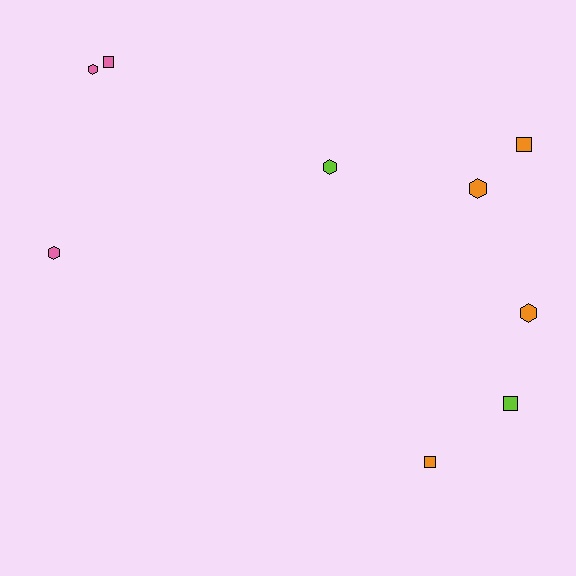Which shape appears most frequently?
Hexagon, with 5 objects.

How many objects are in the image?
There are 9 objects.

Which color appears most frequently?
Orange, with 4 objects.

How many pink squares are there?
There is 1 pink square.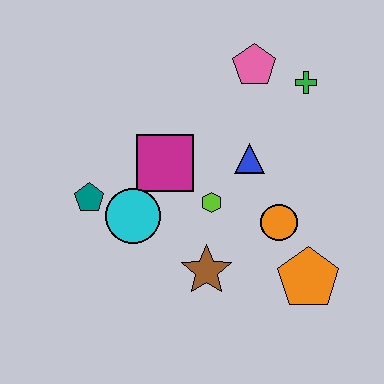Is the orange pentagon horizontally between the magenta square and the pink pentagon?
No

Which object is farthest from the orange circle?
The teal pentagon is farthest from the orange circle.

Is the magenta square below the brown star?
No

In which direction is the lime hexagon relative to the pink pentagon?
The lime hexagon is below the pink pentagon.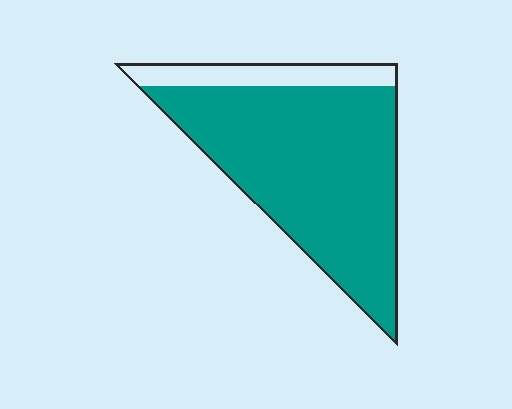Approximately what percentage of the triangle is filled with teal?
Approximately 85%.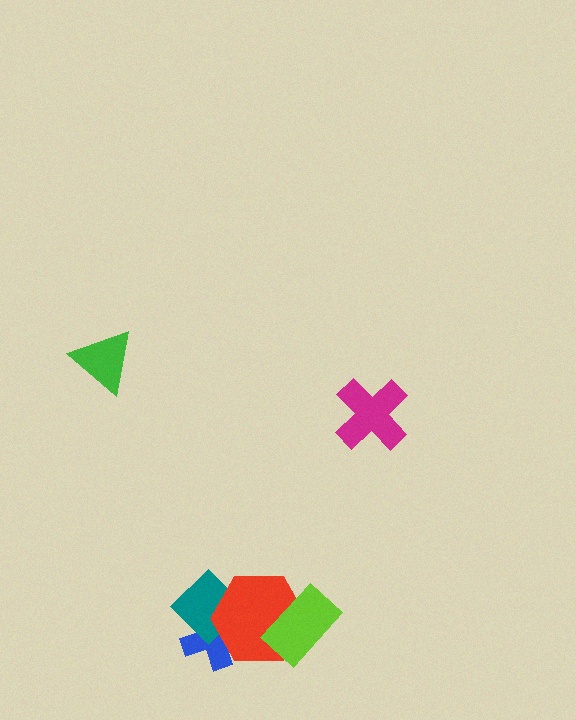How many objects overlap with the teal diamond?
2 objects overlap with the teal diamond.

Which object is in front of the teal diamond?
The red hexagon is in front of the teal diamond.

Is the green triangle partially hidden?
No, no other shape covers it.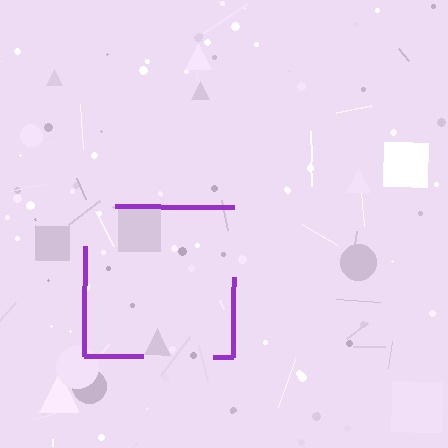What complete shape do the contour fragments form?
The contour fragments form a square.